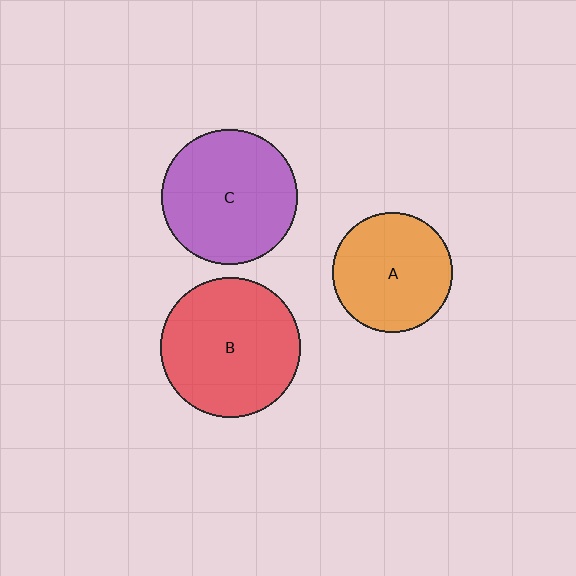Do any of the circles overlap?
No, none of the circles overlap.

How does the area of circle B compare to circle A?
Approximately 1.4 times.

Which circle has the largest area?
Circle B (red).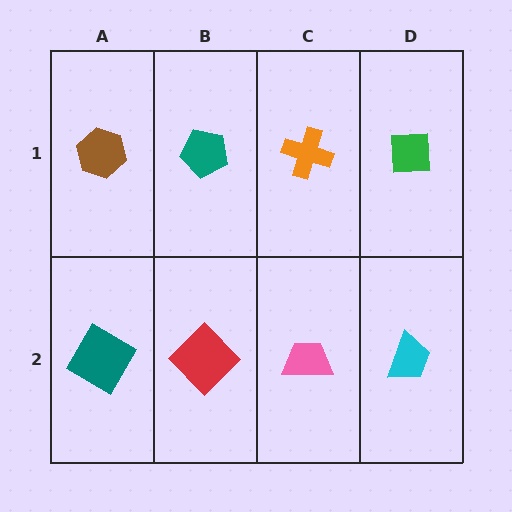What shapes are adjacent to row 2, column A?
A brown hexagon (row 1, column A), a red diamond (row 2, column B).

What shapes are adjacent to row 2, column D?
A green square (row 1, column D), a pink trapezoid (row 2, column C).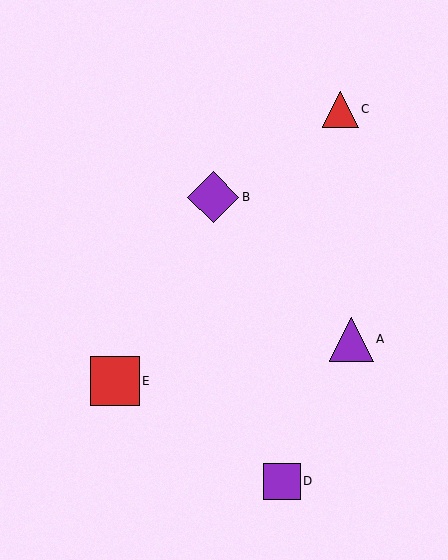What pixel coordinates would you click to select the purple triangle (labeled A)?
Click at (352, 339) to select the purple triangle A.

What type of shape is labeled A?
Shape A is a purple triangle.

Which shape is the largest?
The purple diamond (labeled B) is the largest.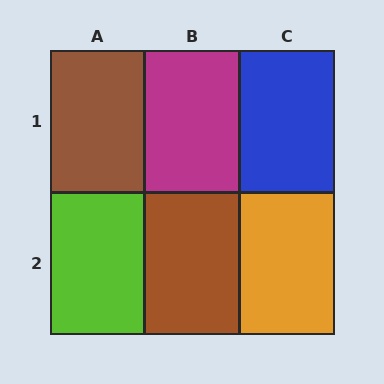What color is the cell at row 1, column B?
Magenta.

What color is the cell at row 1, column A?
Brown.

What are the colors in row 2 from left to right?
Lime, brown, orange.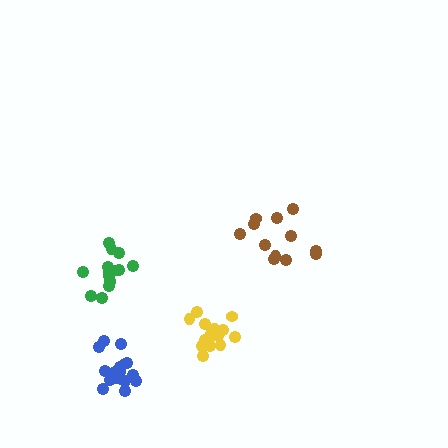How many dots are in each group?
Group 1: 15 dots, Group 2: 12 dots, Group 3: 18 dots, Group 4: 15 dots (60 total).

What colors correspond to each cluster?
The clusters are colored: green, brown, blue, yellow.